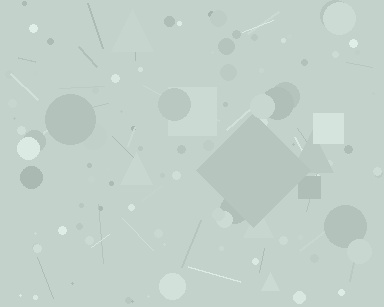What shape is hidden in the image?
A diamond is hidden in the image.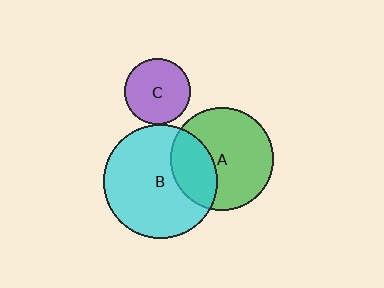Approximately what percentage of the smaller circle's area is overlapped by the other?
Approximately 30%.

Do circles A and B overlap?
Yes.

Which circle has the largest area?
Circle B (cyan).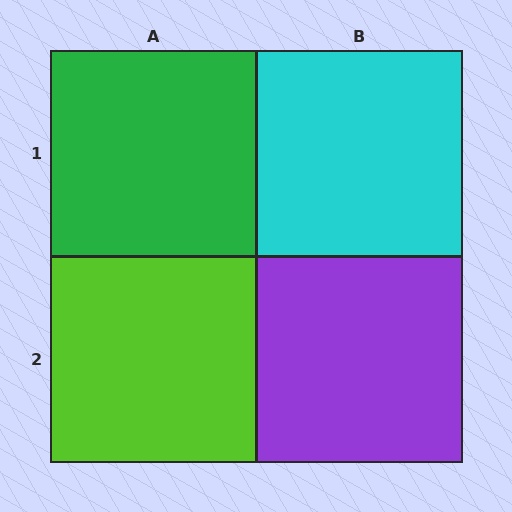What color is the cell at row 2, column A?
Lime.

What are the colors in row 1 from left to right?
Green, cyan.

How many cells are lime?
1 cell is lime.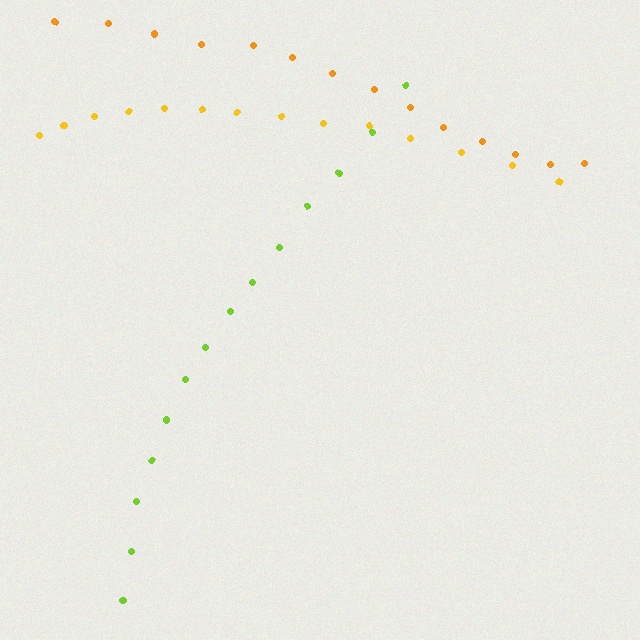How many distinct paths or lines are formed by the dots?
There are 3 distinct paths.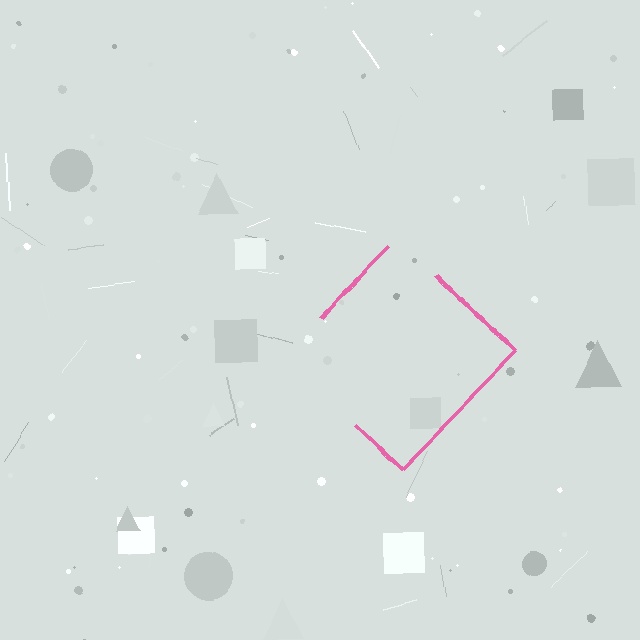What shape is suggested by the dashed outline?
The dashed outline suggests a diamond.